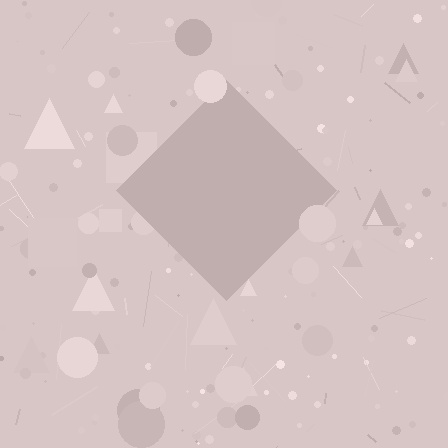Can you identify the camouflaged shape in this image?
The camouflaged shape is a diamond.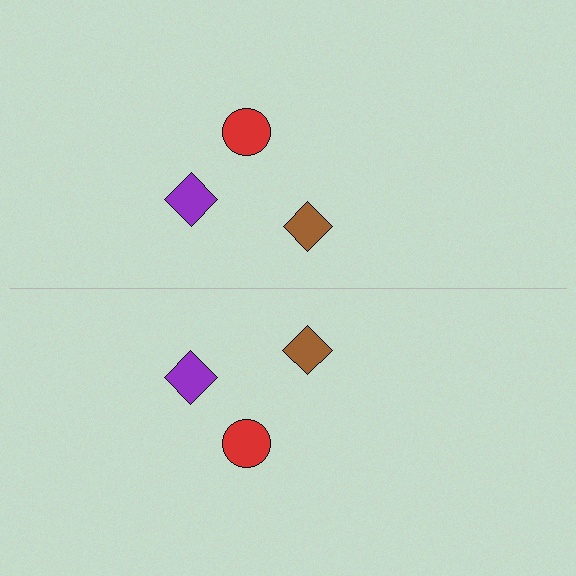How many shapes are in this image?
There are 6 shapes in this image.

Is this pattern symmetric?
Yes, this pattern has bilateral (reflection) symmetry.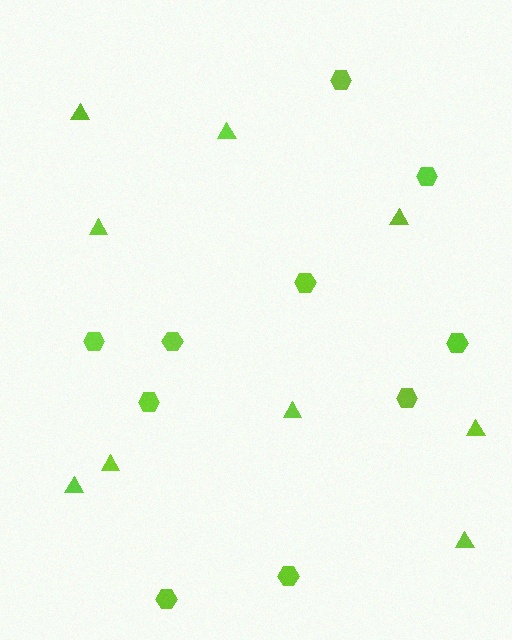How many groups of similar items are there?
There are 2 groups: one group of triangles (9) and one group of hexagons (10).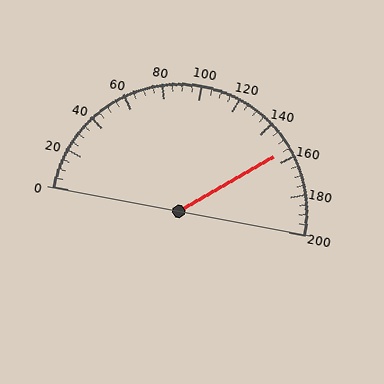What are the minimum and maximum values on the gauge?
The gauge ranges from 0 to 200.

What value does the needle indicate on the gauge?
The needle indicates approximately 155.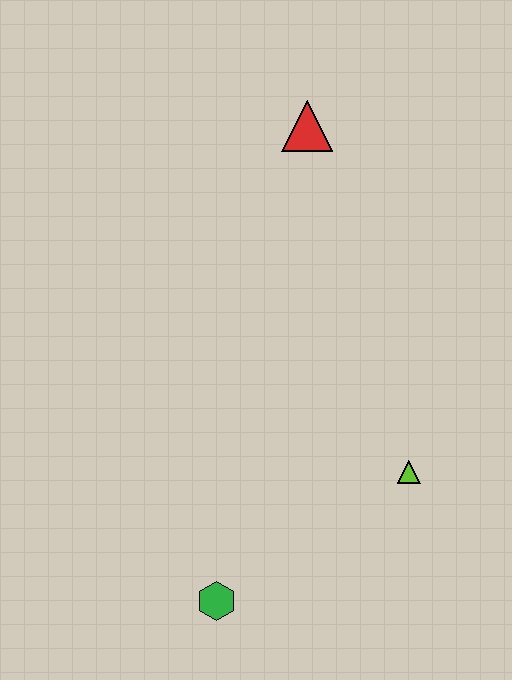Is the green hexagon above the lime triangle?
No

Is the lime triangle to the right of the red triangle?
Yes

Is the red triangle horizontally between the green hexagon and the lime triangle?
Yes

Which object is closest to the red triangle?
The lime triangle is closest to the red triangle.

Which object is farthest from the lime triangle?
The red triangle is farthest from the lime triangle.